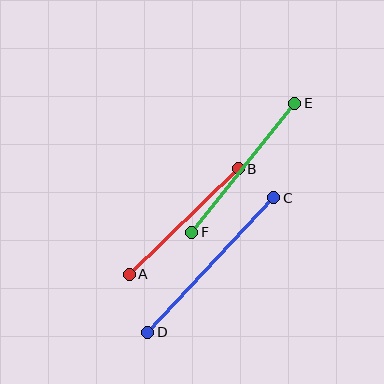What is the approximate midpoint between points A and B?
The midpoint is at approximately (184, 221) pixels.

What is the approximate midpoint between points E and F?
The midpoint is at approximately (243, 168) pixels.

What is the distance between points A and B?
The distance is approximately 151 pixels.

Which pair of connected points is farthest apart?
Points C and D are farthest apart.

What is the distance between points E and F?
The distance is approximately 165 pixels.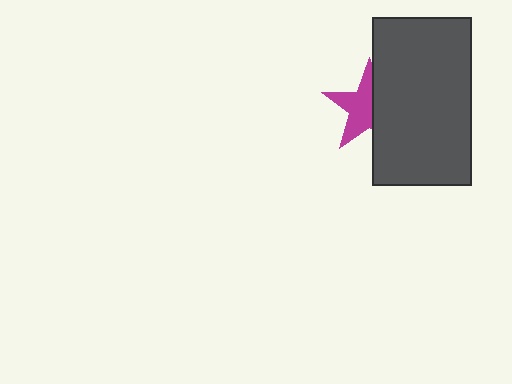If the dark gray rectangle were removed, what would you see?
You would see the complete magenta star.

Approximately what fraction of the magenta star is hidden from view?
Roughly 44% of the magenta star is hidden behind the dark gray rectangle.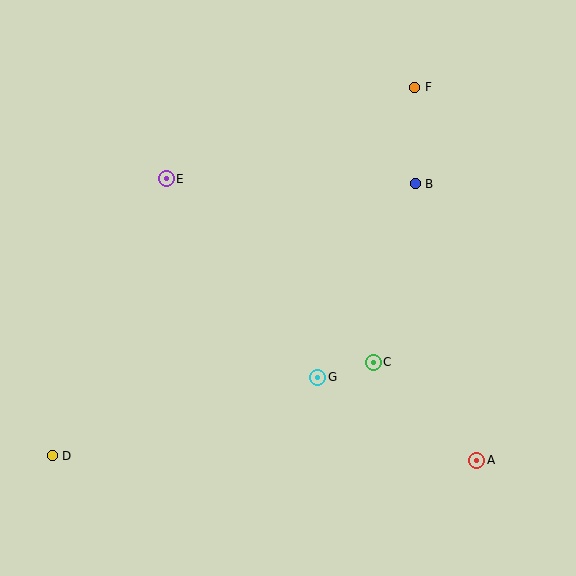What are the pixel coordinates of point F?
Point F is at (415, 87).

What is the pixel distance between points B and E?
The distance between B and E is 249 pixels.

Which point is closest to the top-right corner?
Point F is closest to the top-right corner.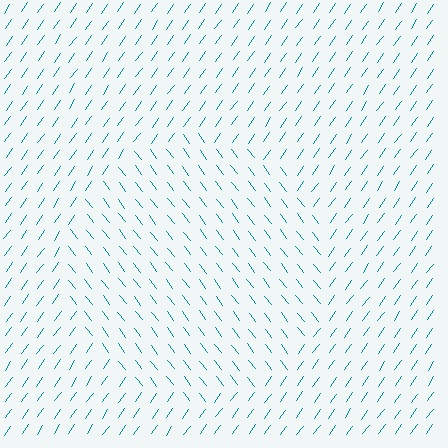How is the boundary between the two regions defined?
The boundary is defined purely by a change in line orientation (approximately 72 degrees difference). All lines are the same color and thickness.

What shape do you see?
I see a circle.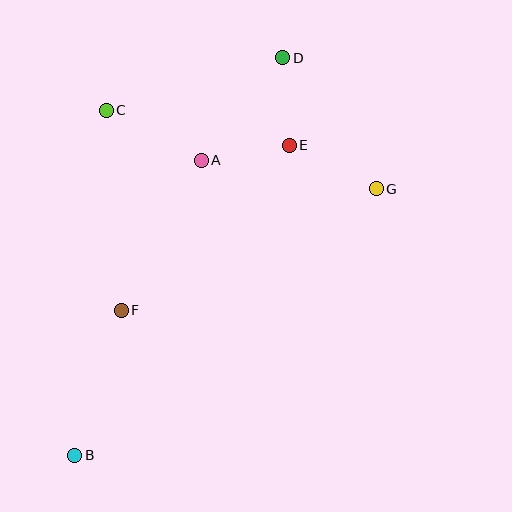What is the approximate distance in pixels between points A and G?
The distance between A and G is approximately 177 pixels.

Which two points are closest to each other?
Points D and E are closest to each other.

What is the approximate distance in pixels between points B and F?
The distance between B and F is approximately 152 pixels.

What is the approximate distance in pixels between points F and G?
The distance between F and G is approximately 282 pixels.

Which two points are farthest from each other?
Points B and D are farthest from each other.